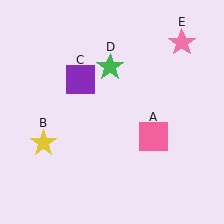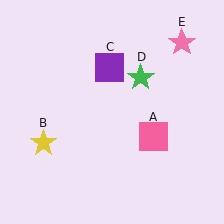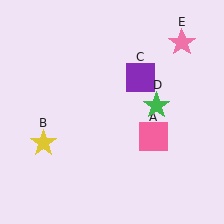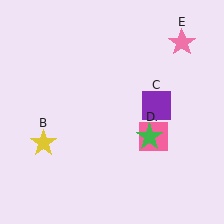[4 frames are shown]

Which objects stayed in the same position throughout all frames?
Pink square (object A) and yellow star (object B) and pink star (object E) remained stationary.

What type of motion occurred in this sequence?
The purple square (object C), green star (object D) rotated clockwise around the center of the scene.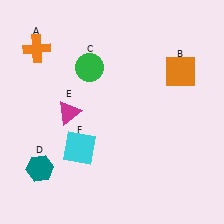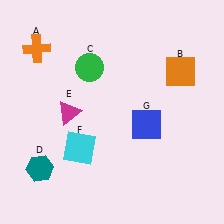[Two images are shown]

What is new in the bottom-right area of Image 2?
A blue square (G) was added in the bottom-right area of Image 2.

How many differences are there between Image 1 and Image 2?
There is 1 difference between the two images.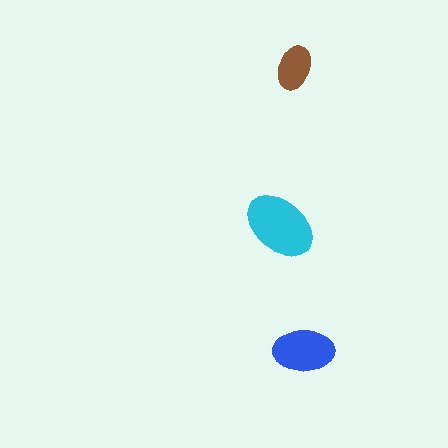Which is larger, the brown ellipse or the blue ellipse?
The blue one.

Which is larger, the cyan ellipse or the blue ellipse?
The cyan one.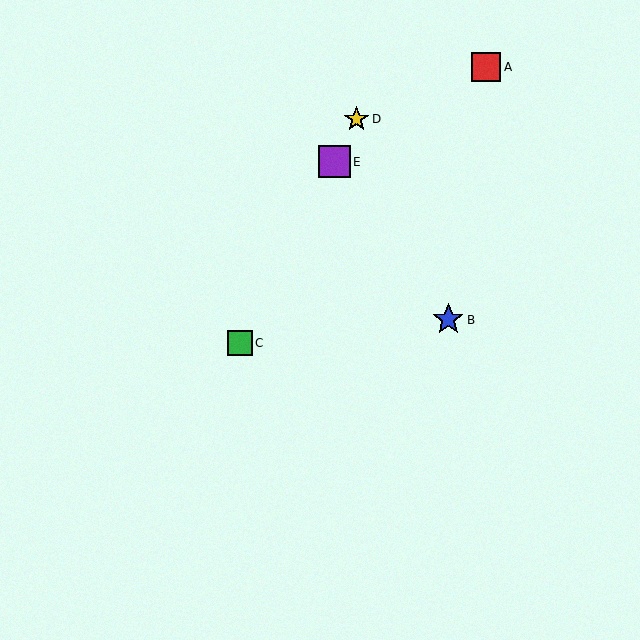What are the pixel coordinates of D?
Object D is at (356, 119).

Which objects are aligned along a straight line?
Objects C, D, E are aligned along a straight line.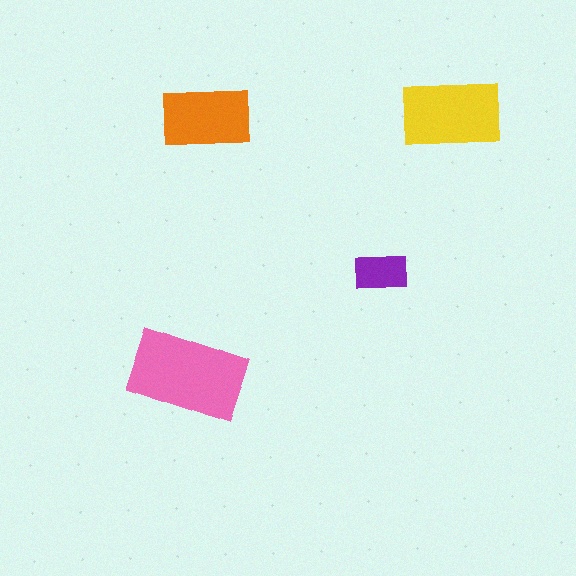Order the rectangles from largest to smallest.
the pink one, the yellow one, the orange one, the purple one.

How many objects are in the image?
There are 4 objects in the image.